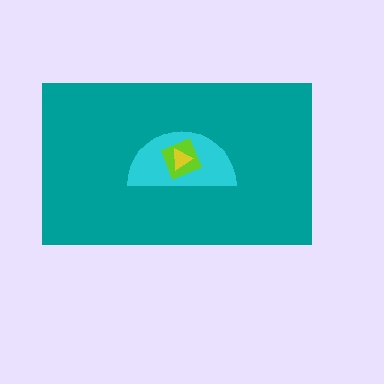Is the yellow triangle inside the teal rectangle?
Yes.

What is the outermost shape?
The teal rectangle.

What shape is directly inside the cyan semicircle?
The lime diamond.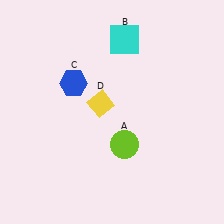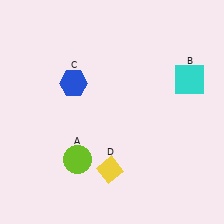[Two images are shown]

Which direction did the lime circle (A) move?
The lime circle (A) moved left.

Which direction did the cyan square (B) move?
The cyan square (B) moved right.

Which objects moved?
The objects that moved are: the lime circle (A), the cyan square (B), the yellow diamond (D).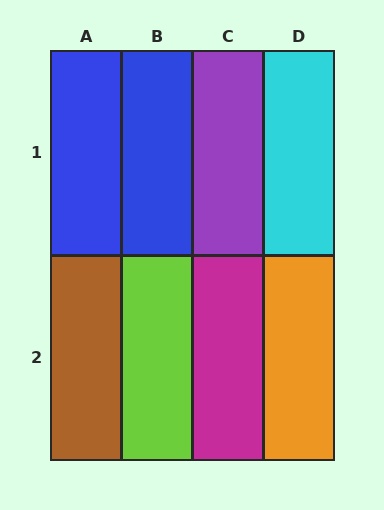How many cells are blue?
2 cells are blue.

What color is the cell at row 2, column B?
Lime.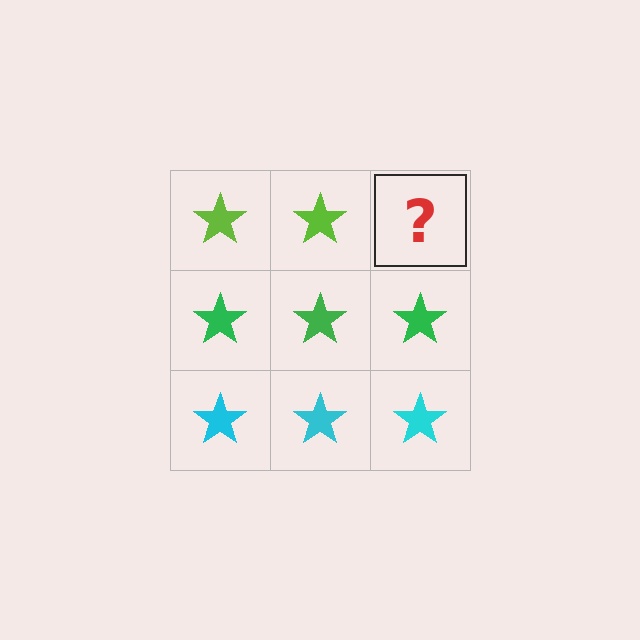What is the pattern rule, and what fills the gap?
The rule is that each row has a consistent color. The gap should be filled with a lime star.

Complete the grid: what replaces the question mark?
The question mark should be replaced with a lime star.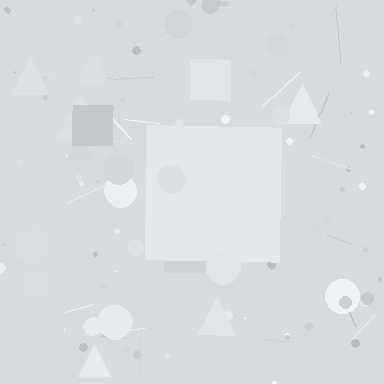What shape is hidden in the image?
A square is hidden in the image.